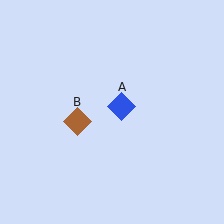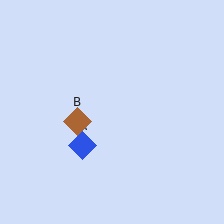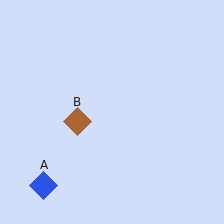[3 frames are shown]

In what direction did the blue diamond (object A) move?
The blue diamond (object A) moved down and to the left.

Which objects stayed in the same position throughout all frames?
Brown diamond (object B) remained stationary.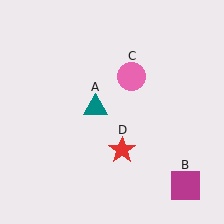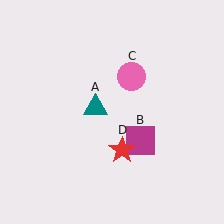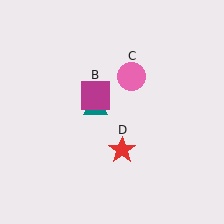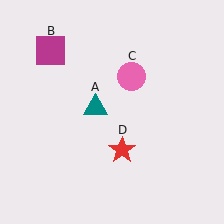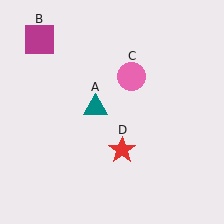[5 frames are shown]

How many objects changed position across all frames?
1 object changed position: magenta square (object B).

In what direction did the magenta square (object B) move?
The magenta square (object B) moved up and to the left.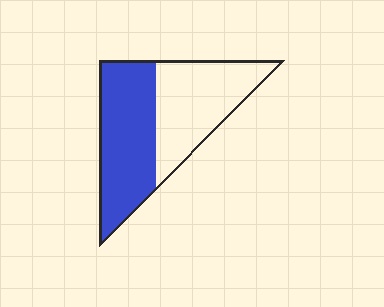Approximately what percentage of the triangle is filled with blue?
Approximately 50%.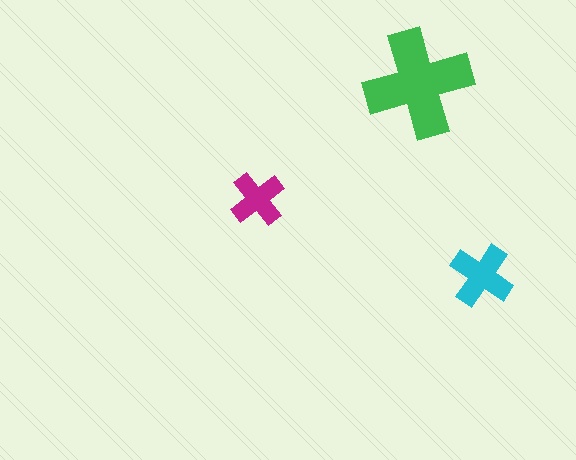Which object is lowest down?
The cyan cross is bottommost.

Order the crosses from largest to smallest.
the green one, the cyan one, the magenta one.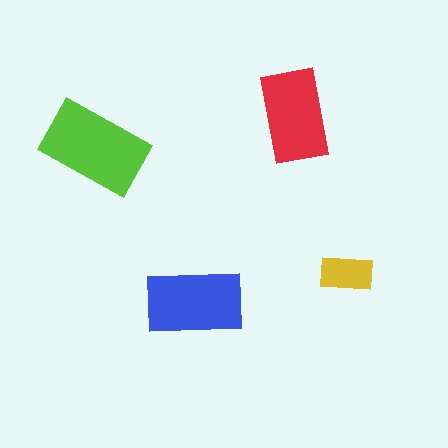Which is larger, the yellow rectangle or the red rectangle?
The red one.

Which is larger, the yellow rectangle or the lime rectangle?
The lime one.